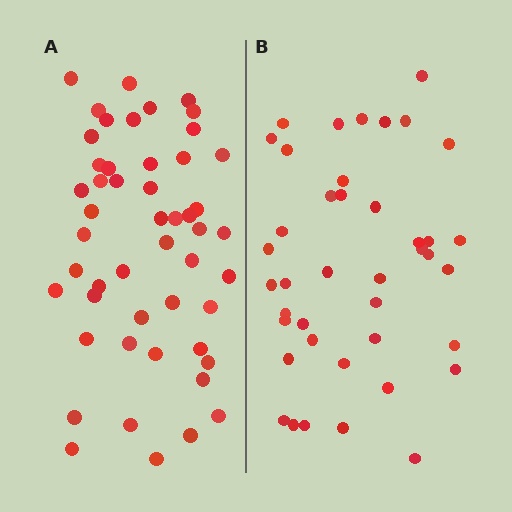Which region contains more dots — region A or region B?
Region A (the left region) has more dots.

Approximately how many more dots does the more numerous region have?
Region A has roughly 8 or so more dots than region B.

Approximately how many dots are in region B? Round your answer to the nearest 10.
About 40 dots. (The exact count is 41, which rounds to 40.)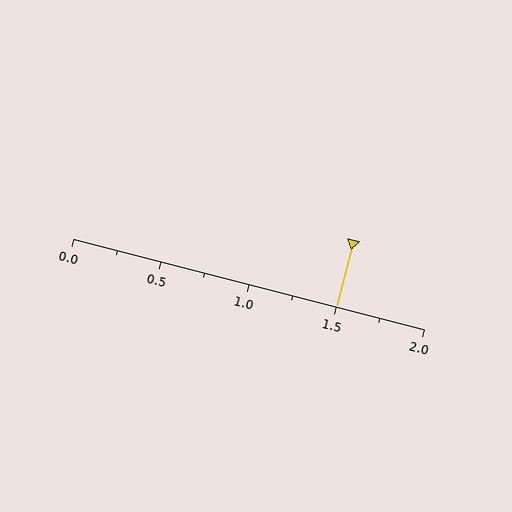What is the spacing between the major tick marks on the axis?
The major ticks are spaced 0.5 apart.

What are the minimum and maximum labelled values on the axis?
The axis runs from 0.0 to 2.0.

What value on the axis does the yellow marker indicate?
The marker indicates approximately 1.5.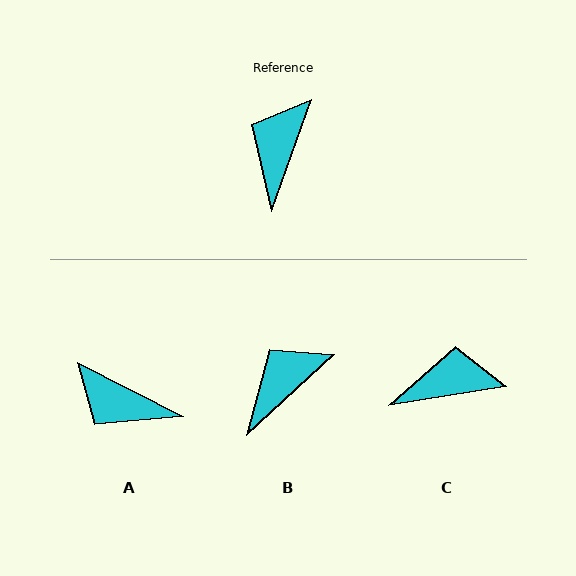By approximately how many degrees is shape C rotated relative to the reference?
Approximately 61 degrees clockwise.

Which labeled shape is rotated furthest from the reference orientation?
A, about 82 degrees away.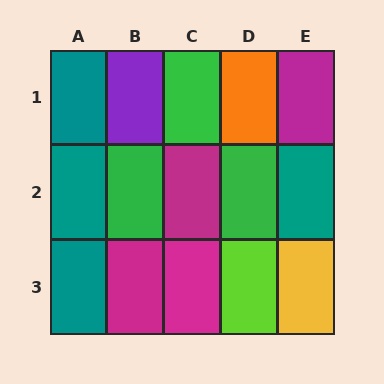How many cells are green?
3 cells are green.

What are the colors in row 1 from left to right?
Teal, purple, green, orange, magenta.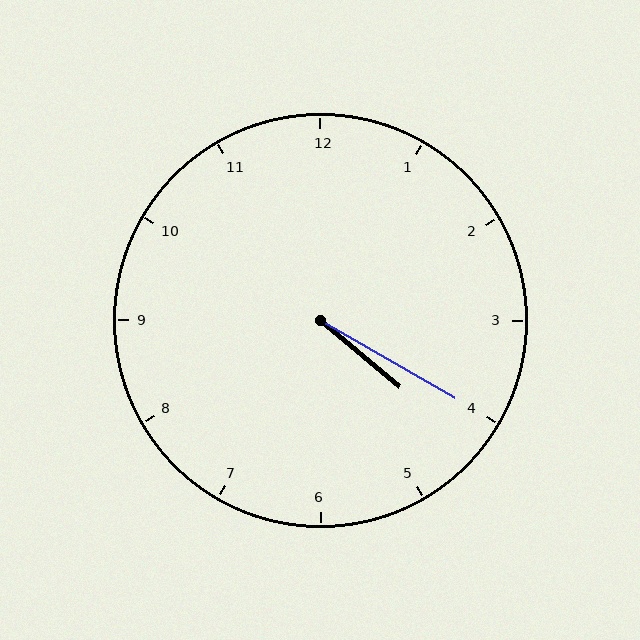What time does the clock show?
4:20.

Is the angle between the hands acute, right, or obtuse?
It is acute.